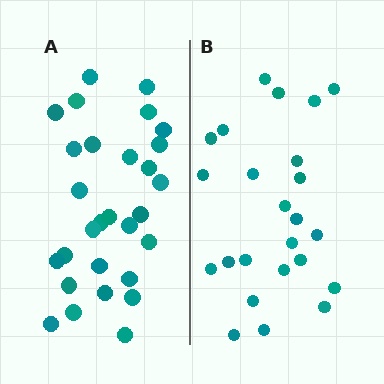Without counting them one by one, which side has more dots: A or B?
Region A (the left region) has more dots.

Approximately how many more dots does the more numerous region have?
Region A has about 5 more dots than region B.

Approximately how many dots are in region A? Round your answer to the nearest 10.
About 30 dots. (The exact count is 29, which rounds to 30.)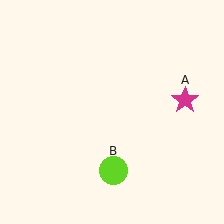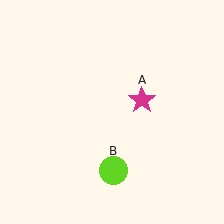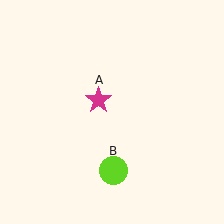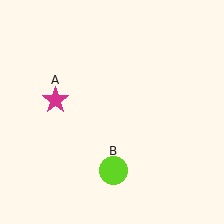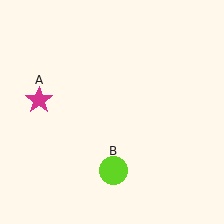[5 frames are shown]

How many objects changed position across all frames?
1 object changed position: magenta star (object A).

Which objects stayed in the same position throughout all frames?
Lime circle (object B) remained stationary.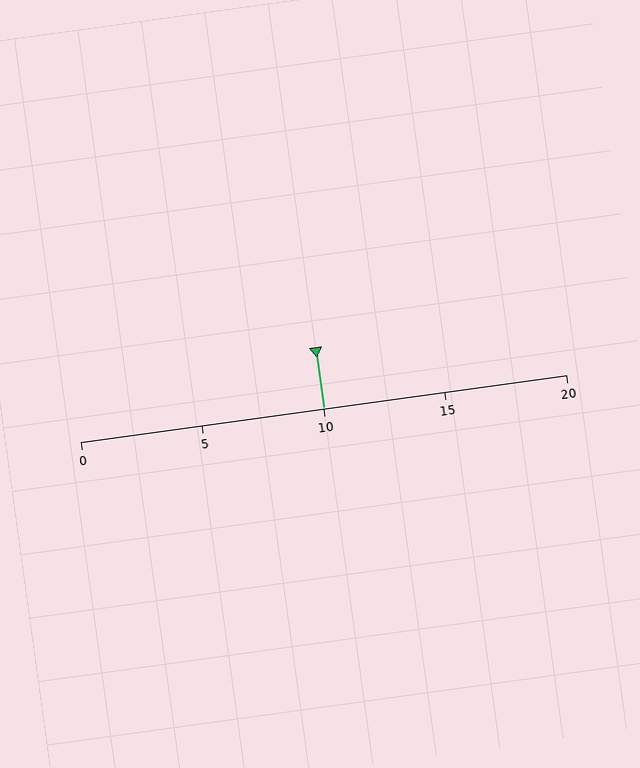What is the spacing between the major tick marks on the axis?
The major ticks are spaced 5 apart.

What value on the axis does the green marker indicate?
The marker indicates approximately 10.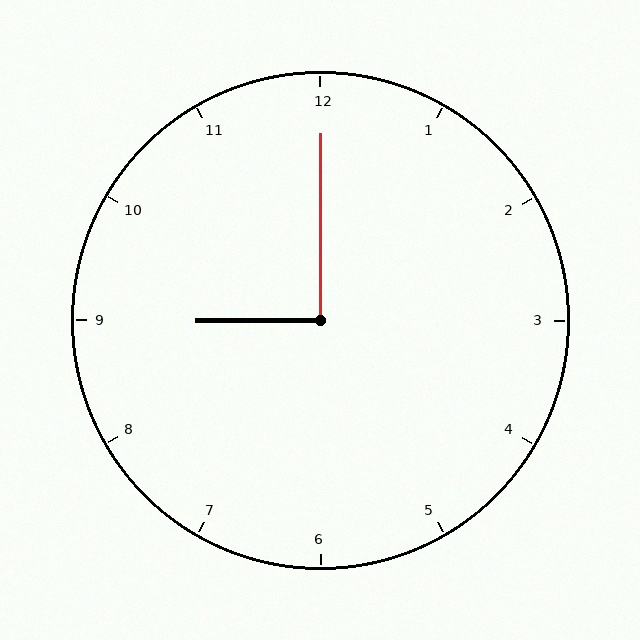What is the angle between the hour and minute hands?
Approximately 90 degrees.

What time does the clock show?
9:00.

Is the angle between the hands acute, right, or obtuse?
It is right.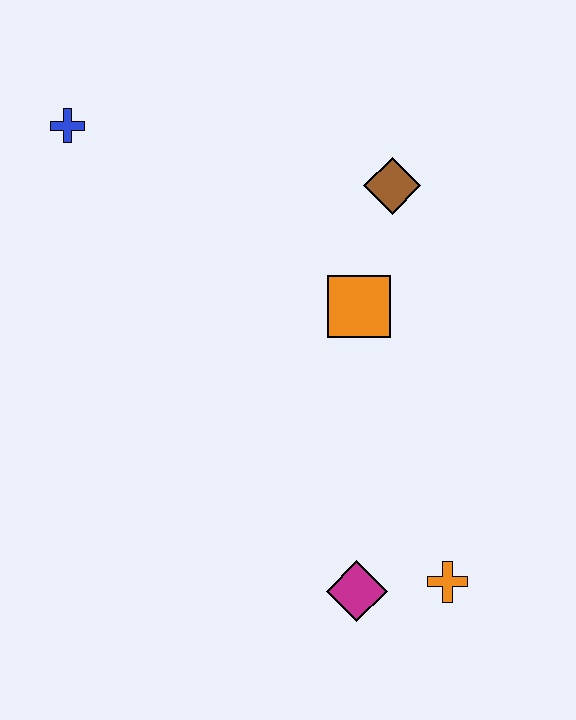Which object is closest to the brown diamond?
The orange square is closest to the brown diamond.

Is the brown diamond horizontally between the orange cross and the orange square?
Yes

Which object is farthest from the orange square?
The blue cross is farthest from the orange square.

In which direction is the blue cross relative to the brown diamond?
The blue cross is to the left of the brown diamond.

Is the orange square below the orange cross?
No